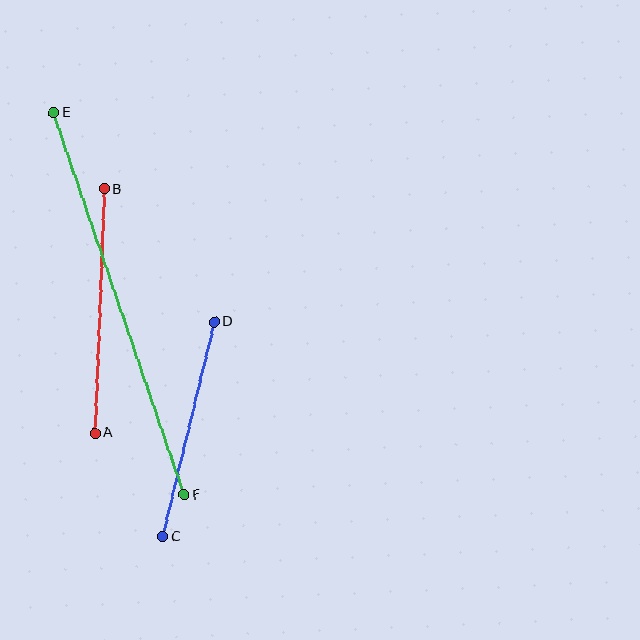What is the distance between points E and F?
The distance is approximately 404 pixels.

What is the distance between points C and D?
The distance is approximately 221 pixels.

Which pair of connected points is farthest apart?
Points E and F are farthest apart.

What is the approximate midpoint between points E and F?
The midpoint is at approximately (119, 304) pixels.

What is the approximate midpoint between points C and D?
The midpoint is at approximately (188, 429) pixels.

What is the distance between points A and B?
The distance is approximately 244 pixels.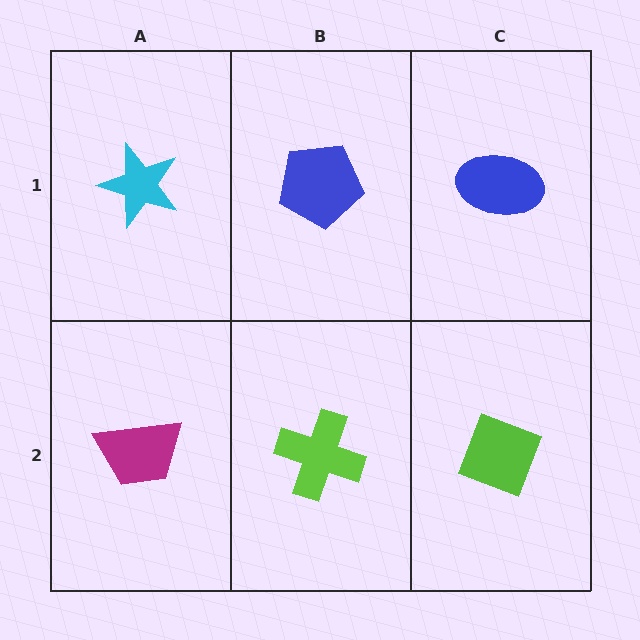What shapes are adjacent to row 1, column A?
A magenta trapezoid (row 2, column A), a blue pentagon (row 1, column B).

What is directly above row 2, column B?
A blue pentagon.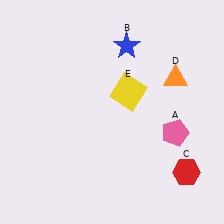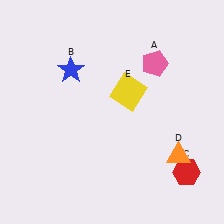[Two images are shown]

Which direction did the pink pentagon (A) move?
The pink pentagon (A) moved up.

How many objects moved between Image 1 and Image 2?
3 objects moved between the two images.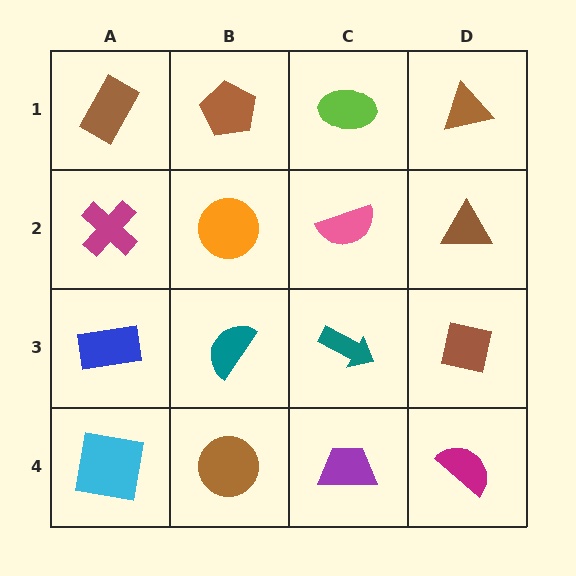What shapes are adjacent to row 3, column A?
A magenta cross (row 2, column A), a cyan square (row 4, column A), a teal semicircle (row 3, column B).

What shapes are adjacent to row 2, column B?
A brown pentagon (row 1, column B), a teal semicircle (row 3, column B), a magenta cross (row 2, column A), a pink semicircle (row 2, column C).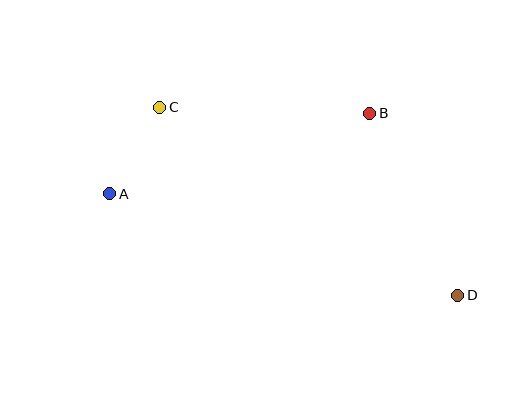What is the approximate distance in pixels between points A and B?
The distance between A and B is approximately 272 pixels.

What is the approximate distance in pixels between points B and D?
The distance between B and D is approximately 202 pixels.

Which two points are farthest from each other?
Points A and D are farthest from each other.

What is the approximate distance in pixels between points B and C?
The distance between B and C is approximately 210 pixels.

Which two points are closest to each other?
Points A and C are closest to each other.